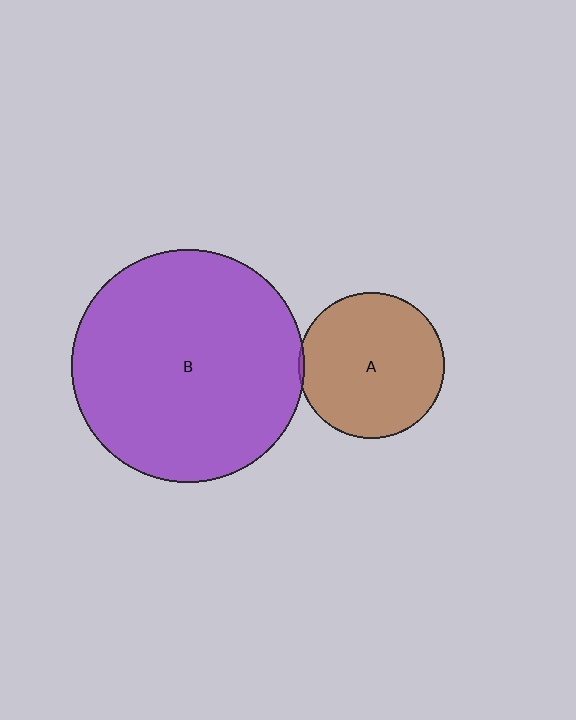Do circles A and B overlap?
Yes.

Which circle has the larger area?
Circle B (purple).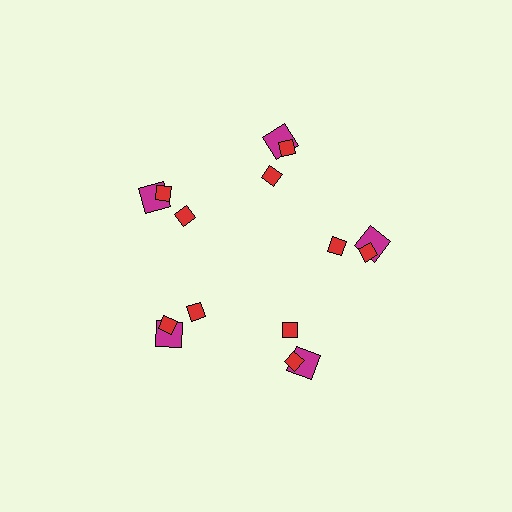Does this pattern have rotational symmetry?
Yes, this pattern has 5-fold rotational symmetry. It looks the same after rotating 72 degrees around the center.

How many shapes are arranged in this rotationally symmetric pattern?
There are 15 shapes, arranged in 5 groups of 3.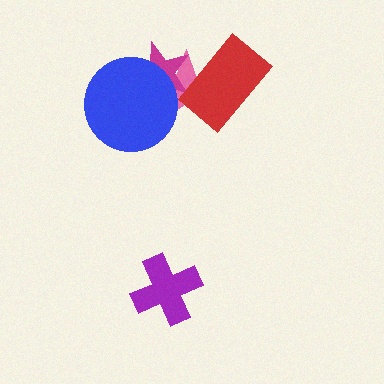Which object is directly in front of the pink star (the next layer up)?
The magenta star is directly in front of the pink star.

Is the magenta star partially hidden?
Yes, it is partially covered by another shape.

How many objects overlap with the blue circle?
2 objects overlap with the blue circle.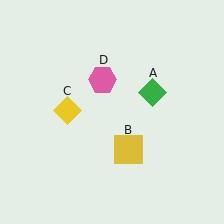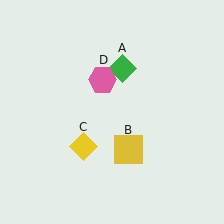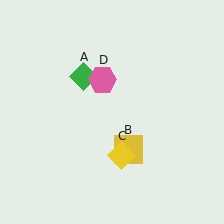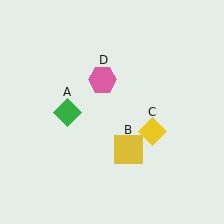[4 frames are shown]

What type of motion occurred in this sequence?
The green diamond (object A), yellow diamond (object C) rotated counterclockwise around the center of the scene.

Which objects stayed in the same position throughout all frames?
Yellow square (object B) and pink hexagon (object D) remained stationary.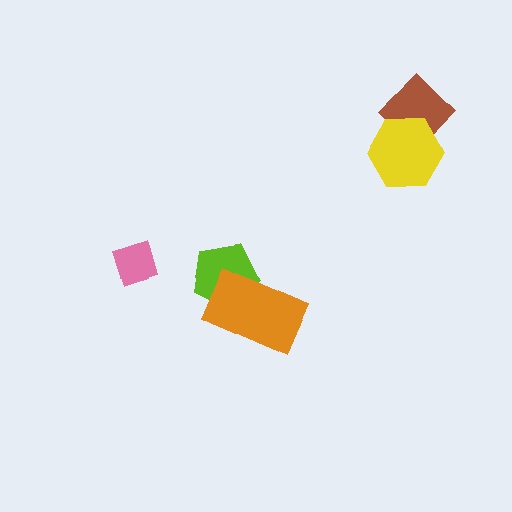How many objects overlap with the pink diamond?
0 objects overlap with the pink diamond.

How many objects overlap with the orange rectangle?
1 object overlaps with the orange rectangle.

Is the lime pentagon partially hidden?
Yes, it is partially covered by another shape.